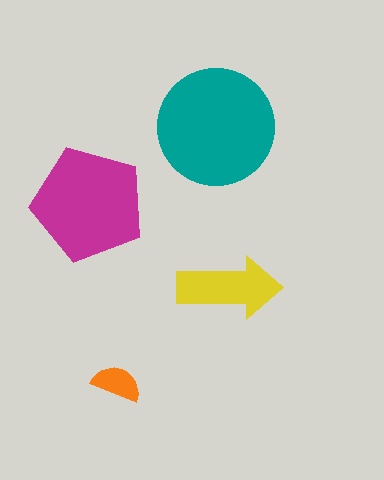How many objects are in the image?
There are 4 objects in the image.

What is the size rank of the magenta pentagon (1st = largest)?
2nd.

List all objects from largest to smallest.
The teal circle, the magenta pentagon, the yellow arrow, the orange semicircle.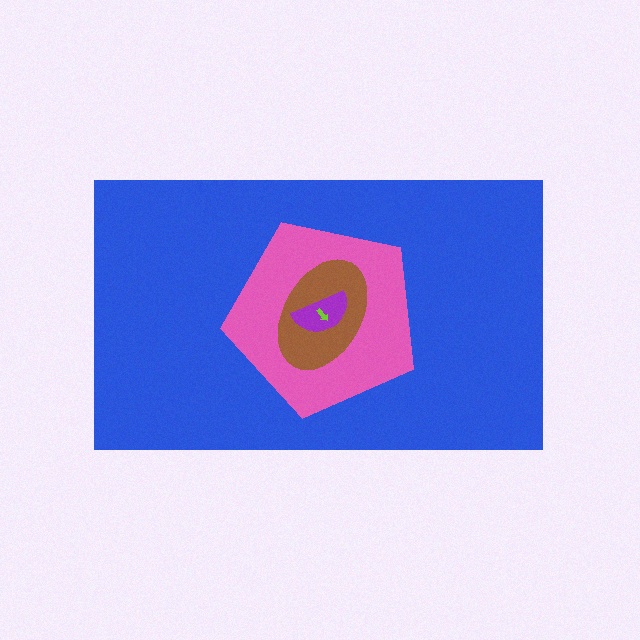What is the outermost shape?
The blue rectangle.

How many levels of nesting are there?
5.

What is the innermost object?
The lime arrow.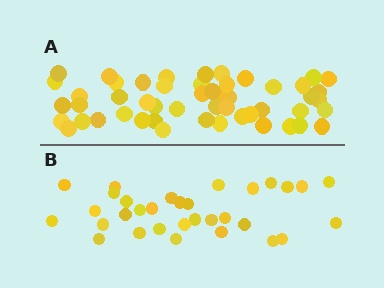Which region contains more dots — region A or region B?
Region A (the top region) has more dots.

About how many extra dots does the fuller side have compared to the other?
Region A has approximately 20 more dots than region B.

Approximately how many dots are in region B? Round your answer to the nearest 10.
About 30 dots. (The exact count is 32, which rounds to 30.)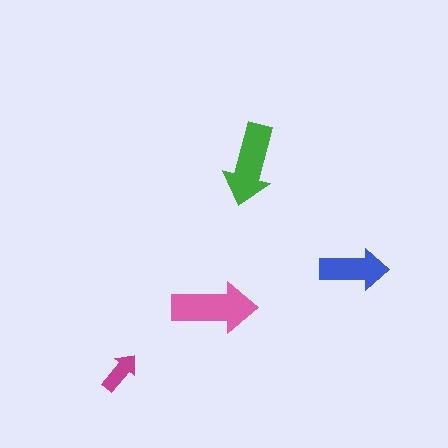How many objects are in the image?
There are 4 objects in the image.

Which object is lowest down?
The magenta arrow is bottommost.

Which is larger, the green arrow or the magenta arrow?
The green one.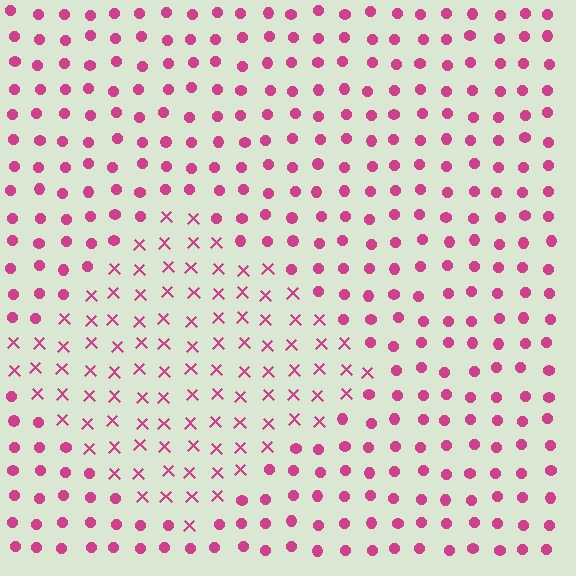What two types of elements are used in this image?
The image uses X marks inside the diamond region and circles outside it.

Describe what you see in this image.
The image is filled with small magenta elements arranged in a uniform grid. A diamond-shaped region contains X marks, while the surrounding area contains circles. The boundary is defined purely by the change in element shape.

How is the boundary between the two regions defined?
The boundary is defined by a change in element shape: X marks inside vs. circles outside. All elements share the same color and spacing.